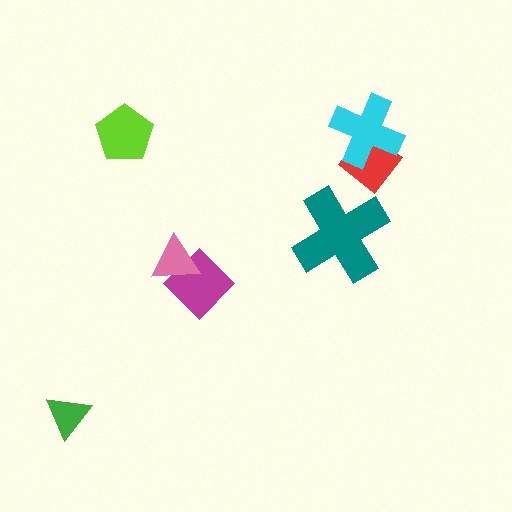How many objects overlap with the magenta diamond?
1 object overlaps with the magenta diamond.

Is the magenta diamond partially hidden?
Yes, it is partially covered by another shape.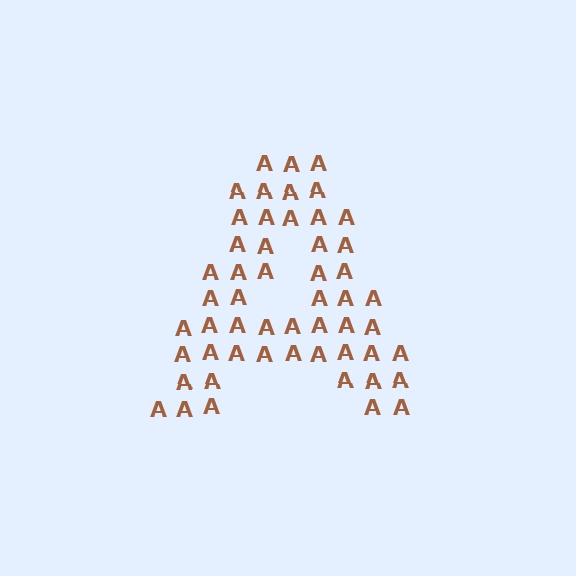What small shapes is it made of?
It is made of small letter A's.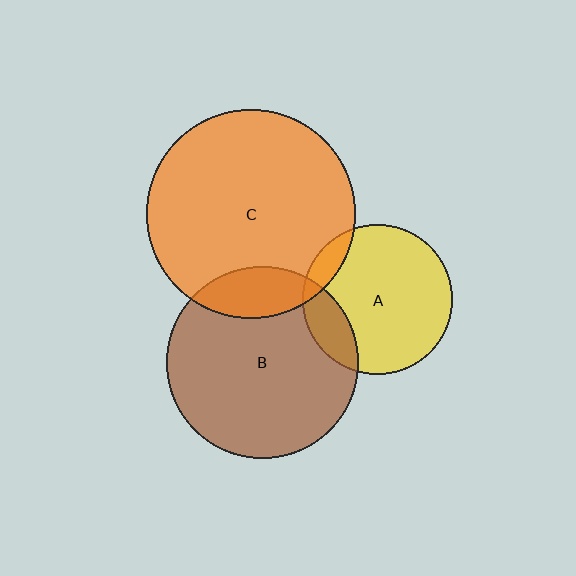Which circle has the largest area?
Circle C (orange).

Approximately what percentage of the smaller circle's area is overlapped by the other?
Approximately 15%.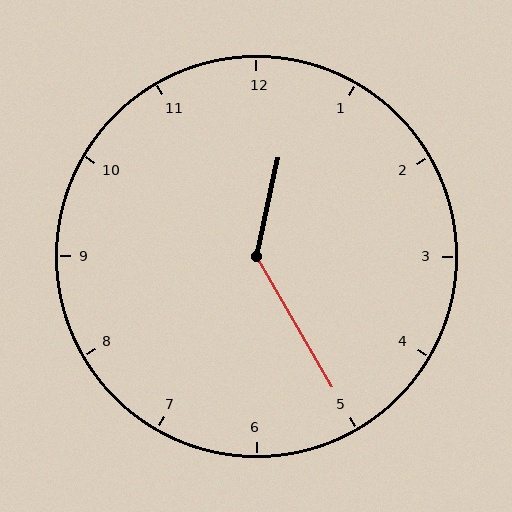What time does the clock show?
12:25.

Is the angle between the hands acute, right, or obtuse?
It is obtuse.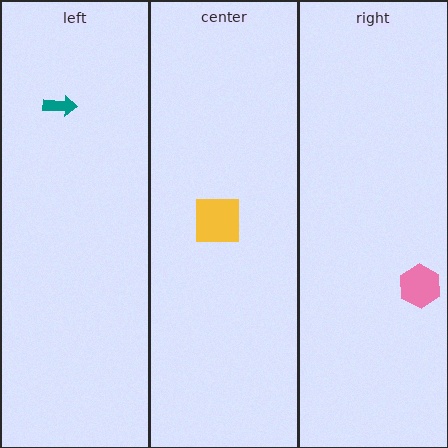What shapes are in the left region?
The teal arrow.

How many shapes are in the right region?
1.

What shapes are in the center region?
The yellow square.